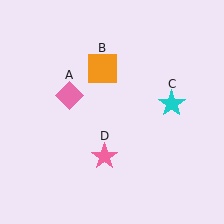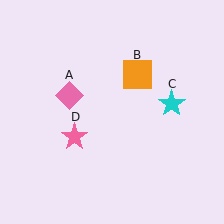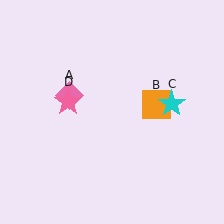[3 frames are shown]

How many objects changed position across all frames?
2 objects changed position: orange square (object B), pink star (object D).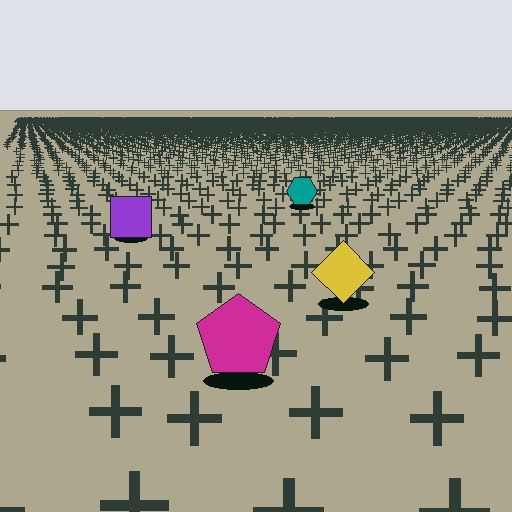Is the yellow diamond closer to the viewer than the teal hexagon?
Yes. The yellow diamond is closer — you can tell from the texture gradient: the ground texture is coarser near it.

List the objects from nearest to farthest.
From nearest to farthest: the magenta pentagon, the yellow diamond, the purple square, the teal hexagon.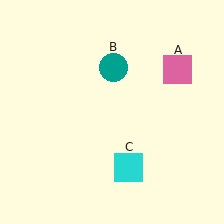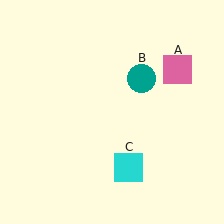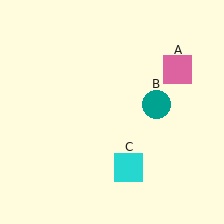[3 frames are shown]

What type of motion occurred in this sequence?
The teal circle (object B) rotated clockwise around the center of the scene.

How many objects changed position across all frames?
1 object changed position: teal circle (object B).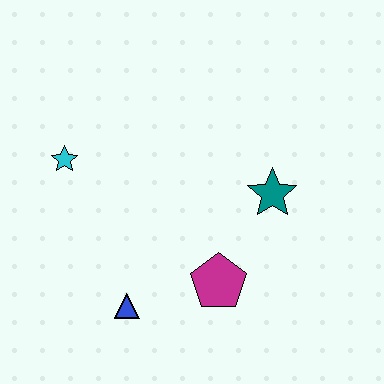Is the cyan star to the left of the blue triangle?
Yes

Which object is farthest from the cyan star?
The teal star is farthest from the cyan star.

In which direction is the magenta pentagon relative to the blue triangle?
The magenta pentagon is to the right of the blue triangle.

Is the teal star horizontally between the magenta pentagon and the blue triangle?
No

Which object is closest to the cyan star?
The blue triangle is closest to the cyan star.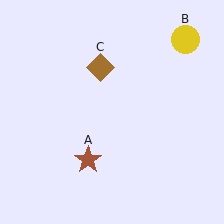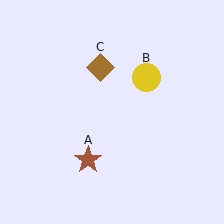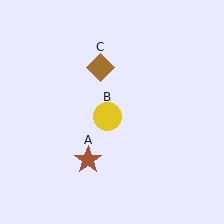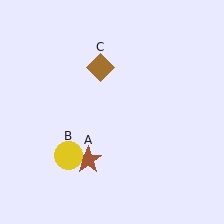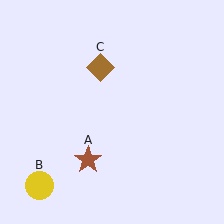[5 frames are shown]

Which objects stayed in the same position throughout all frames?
Brown star (object A) and brown diamond (object C) remained stationary.